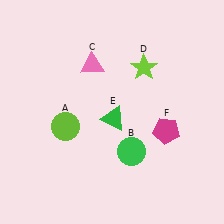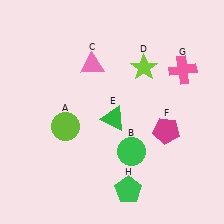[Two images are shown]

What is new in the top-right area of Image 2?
A pink cross (G) was added in the top-right area of Image 2.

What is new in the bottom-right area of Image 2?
A green pentagon (H) was added in the bottom-right area of Image 2.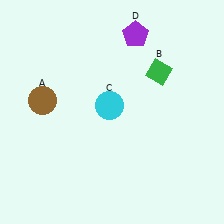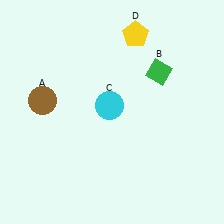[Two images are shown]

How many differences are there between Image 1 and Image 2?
There is 1 difference between the two images.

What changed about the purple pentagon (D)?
In Image 1, D is purple. In Image 2, it changed to yellow.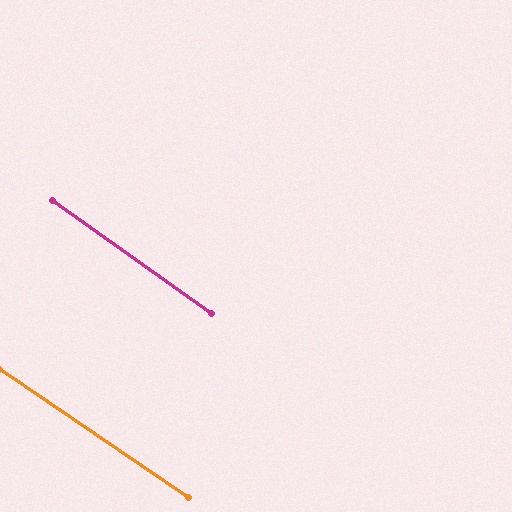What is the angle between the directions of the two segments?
Approximately 2 degrees.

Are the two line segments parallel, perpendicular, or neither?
Parallel — their directions differ by only 1.6°.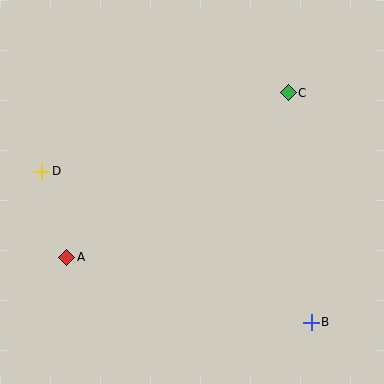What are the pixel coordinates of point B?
Point B is at (311, 322).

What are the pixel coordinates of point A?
Point A is at (67, 257).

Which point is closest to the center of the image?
Point C at (288, 93) is closest to the center.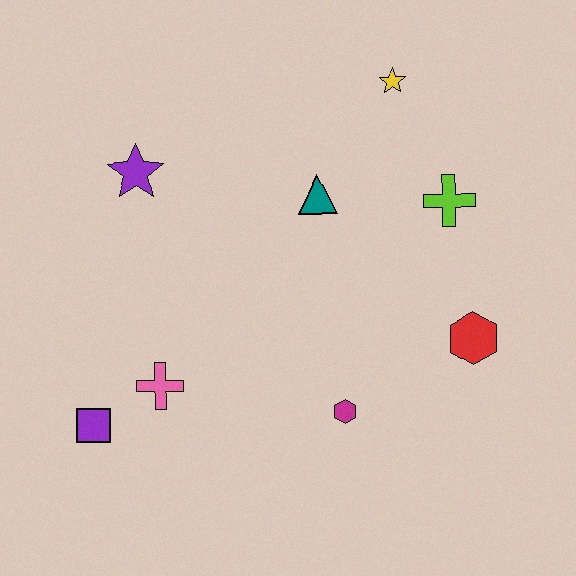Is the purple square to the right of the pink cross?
No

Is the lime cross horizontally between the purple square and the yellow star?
No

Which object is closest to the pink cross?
The purple square is closest to the pink cross.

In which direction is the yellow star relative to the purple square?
The yellow star is above the purple square.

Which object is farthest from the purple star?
The red hexagon is farthest from the purple star.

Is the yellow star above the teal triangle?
Yes